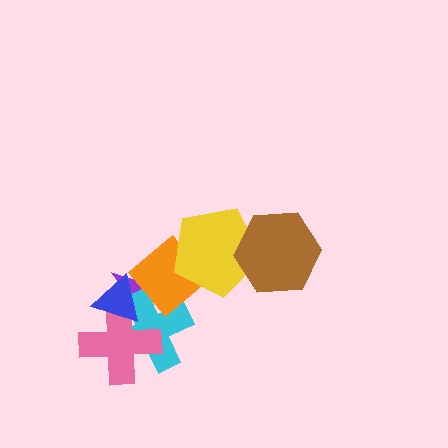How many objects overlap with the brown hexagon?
1 object overlaps with the brown hexagon.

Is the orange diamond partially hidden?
Yes, it is partially covered by another shape.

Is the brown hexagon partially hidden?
No, no other shape covers it.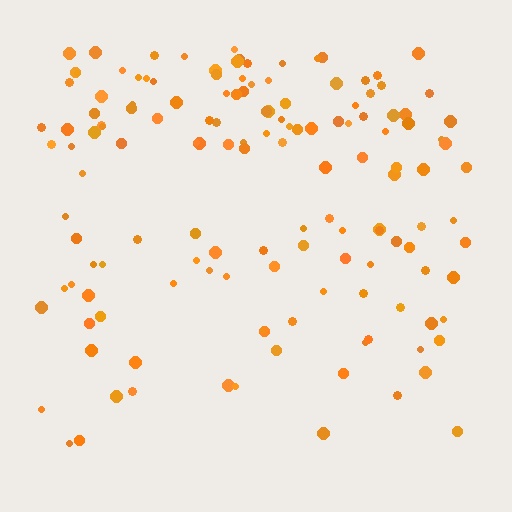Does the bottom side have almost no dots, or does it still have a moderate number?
Still a moderate number, just noticeably fewer than the top.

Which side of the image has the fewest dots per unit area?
The bottom.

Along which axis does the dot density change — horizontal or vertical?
Vertical.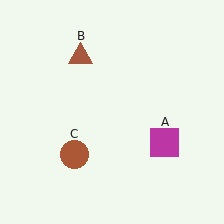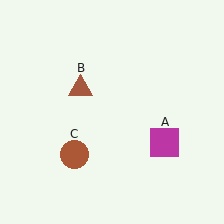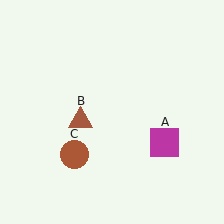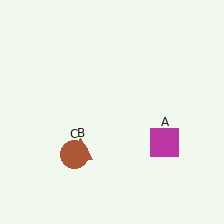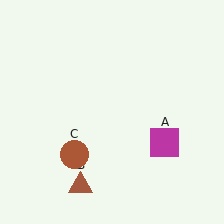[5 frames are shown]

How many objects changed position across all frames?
1 object changed position: brown triangle (object B).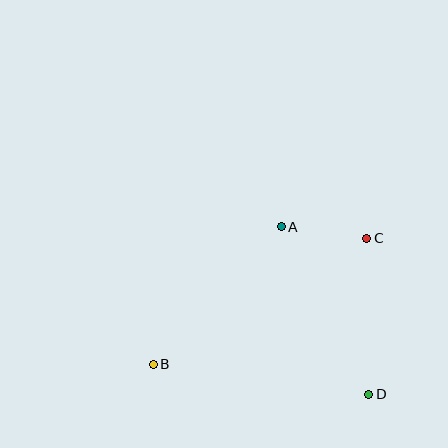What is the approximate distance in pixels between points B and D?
The distance between B and D is approximately 217 pixels.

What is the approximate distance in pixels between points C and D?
The distance between C and D is approximately 156 pixels.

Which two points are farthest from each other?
Points B and C are farthest from each other.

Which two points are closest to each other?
Points A and C are closest to each other.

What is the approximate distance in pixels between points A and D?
The distance between A and D is approximately 189 pixels.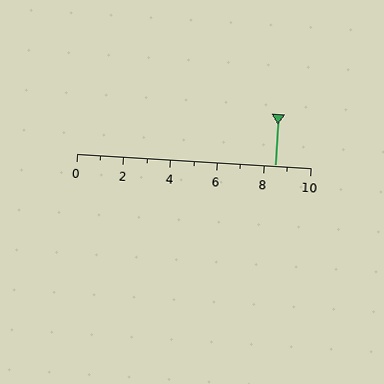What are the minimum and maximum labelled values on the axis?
The axis runs from 0 to 10.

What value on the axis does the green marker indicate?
The marker indicates approximately 8.5.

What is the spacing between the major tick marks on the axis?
The major ticks are spaced 2 apart.